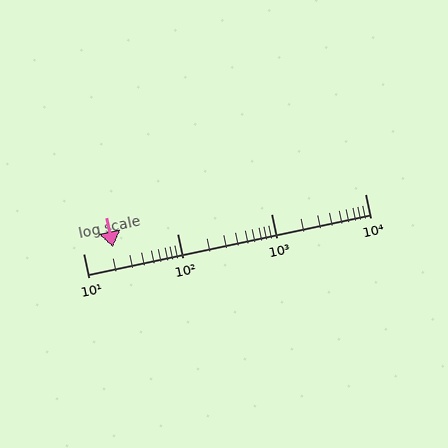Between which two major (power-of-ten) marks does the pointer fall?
The pointer is between 10 and 100.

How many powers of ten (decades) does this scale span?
The scale spans 3 decades, from 10 to 10000.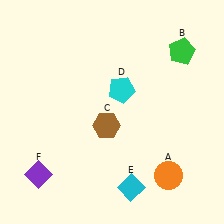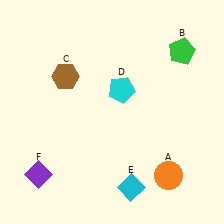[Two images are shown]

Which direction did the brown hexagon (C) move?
The brown hexagon (C) moved up.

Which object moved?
The brown hexagon (C) moved up.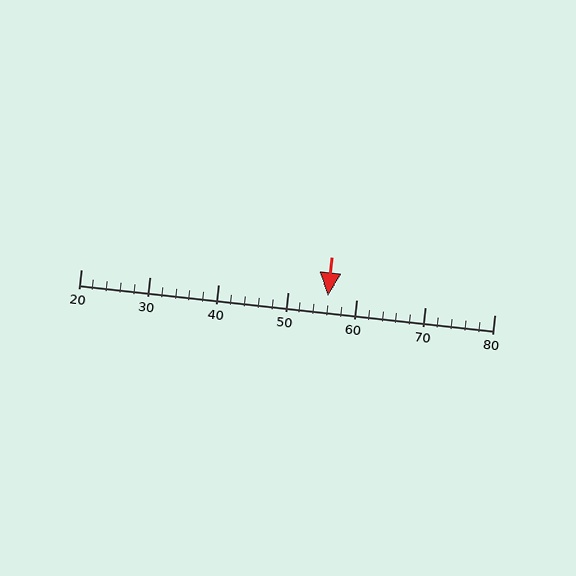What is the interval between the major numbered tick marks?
The major tick marks are spaced 10 units apart.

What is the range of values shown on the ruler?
The ruler shows values from 20 to 80.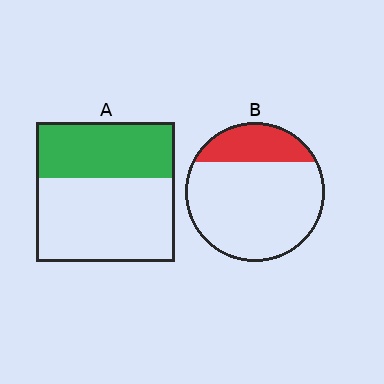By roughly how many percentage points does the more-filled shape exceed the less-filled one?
By roughly 15 percentage points (A over B).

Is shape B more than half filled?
No.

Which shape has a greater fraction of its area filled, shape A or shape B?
Shape A.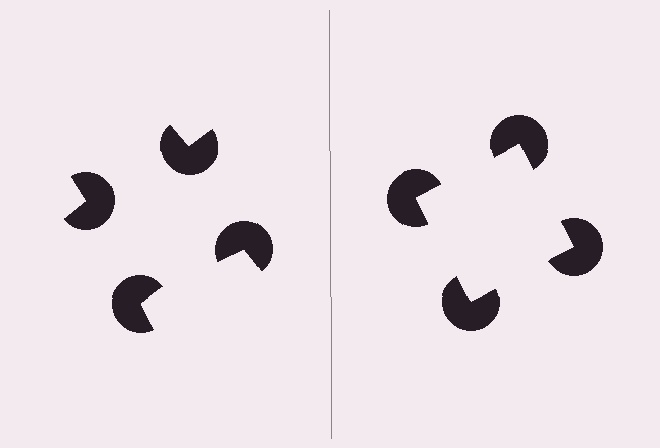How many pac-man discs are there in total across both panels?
8 — 4 on each side.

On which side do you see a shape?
An illusory square appears on the right side. On the left side the wedge cuts are rotated, so no coherent shape forms.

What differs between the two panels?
The pac-man discs are positioned identically on both sides; only the wedge orientations differ. On the right they align to a square; on the left they are misaligned.